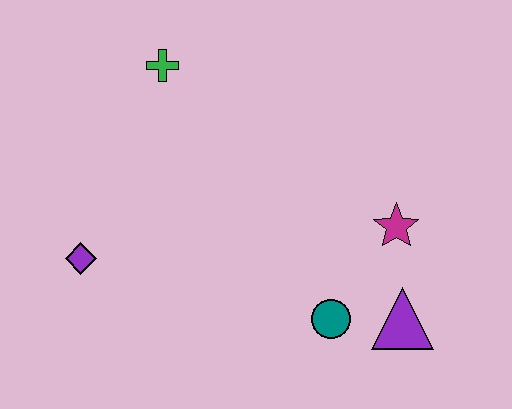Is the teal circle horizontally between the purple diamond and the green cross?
No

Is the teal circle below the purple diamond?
Yes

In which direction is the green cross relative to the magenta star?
The green cross is to the left of the magenta star.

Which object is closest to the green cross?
The purple diamond is closest to the green cross.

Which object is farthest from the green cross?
The purple triangle is farthest from the green cross.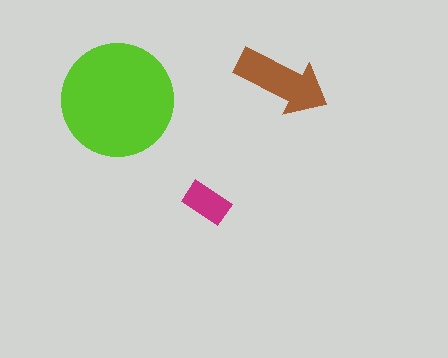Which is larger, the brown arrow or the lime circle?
The lime circle.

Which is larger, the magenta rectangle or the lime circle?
The lime circle.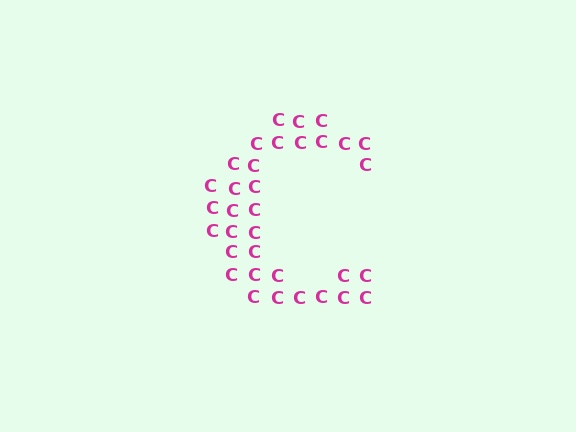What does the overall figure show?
The overall figure shows the letter C.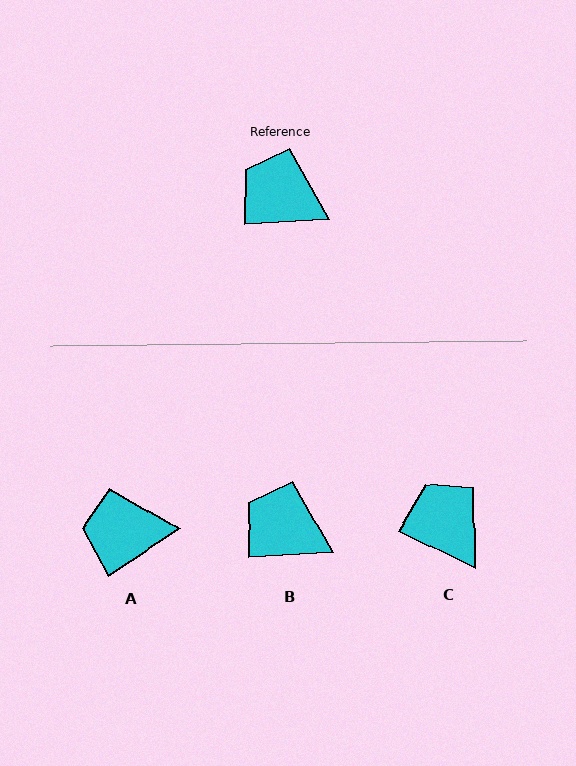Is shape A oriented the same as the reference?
No, it is off by about 30 degrees.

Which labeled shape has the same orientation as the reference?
B.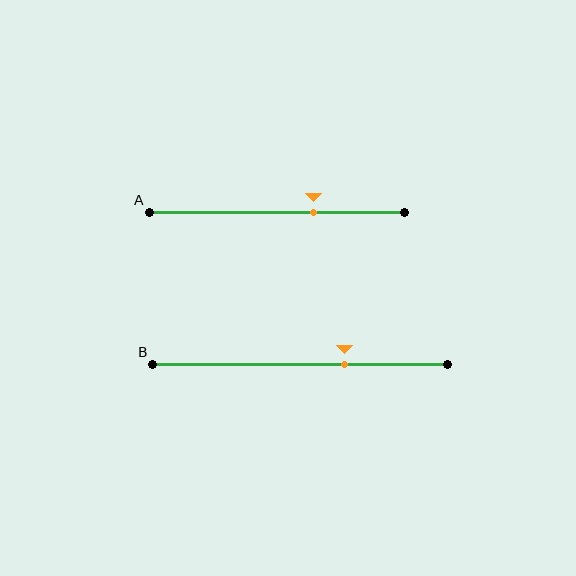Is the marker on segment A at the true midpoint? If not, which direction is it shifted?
No, the marker on segment A is shifted to the right by about 14% of the segment length.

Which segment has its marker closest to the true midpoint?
Segment A has its marker closest to the true midpoint.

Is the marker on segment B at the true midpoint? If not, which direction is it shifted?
No, the marker on segment B is shifted to the right by about 15% of the segment length.